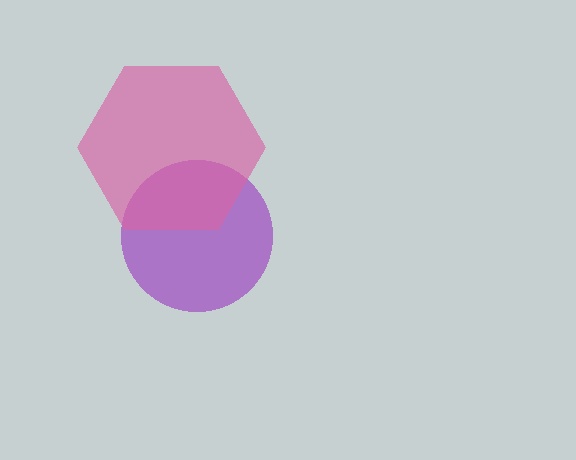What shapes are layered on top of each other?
The layered shapes are: a purple circle, a pink hexagon.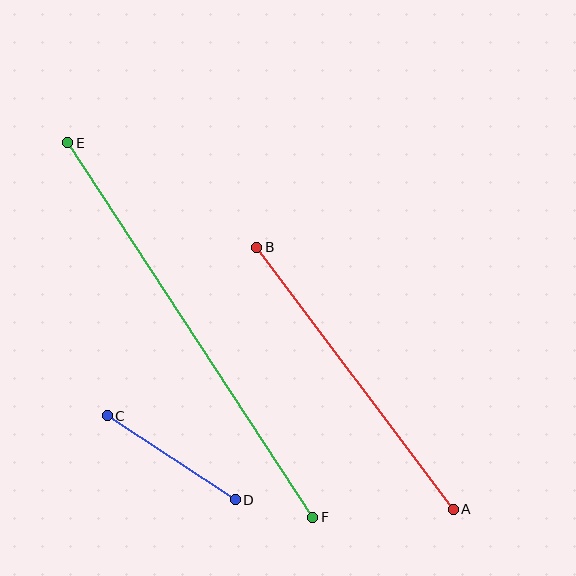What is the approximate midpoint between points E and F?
The midpoint is at approximately (190, 330) pixels.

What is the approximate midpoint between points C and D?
The midpoint is at approximately (171, 458) pixels.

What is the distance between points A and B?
The distance is approximately 327 pixels.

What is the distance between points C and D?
The distance is approximately 153 pixels.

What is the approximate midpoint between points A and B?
The midpoint is at approximately (355, 378) pixels.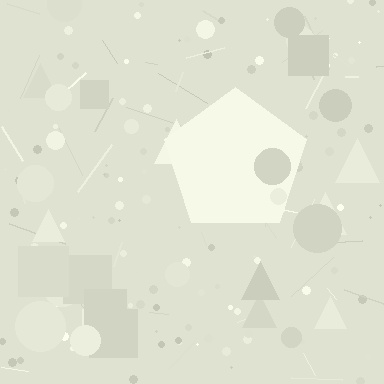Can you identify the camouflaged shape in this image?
The camouflaged shape is a pentagon.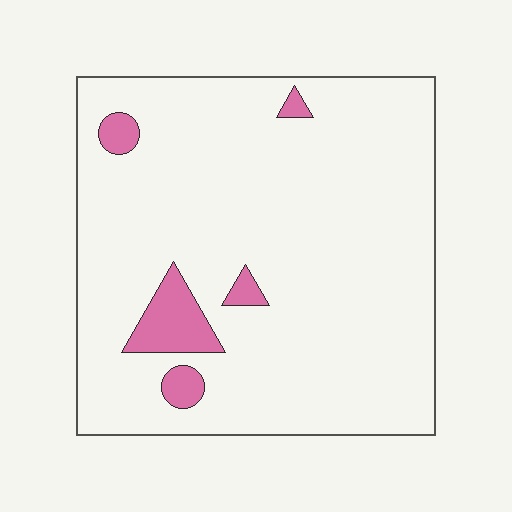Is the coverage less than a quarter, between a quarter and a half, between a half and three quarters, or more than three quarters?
Less than a quarter.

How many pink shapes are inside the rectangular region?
5.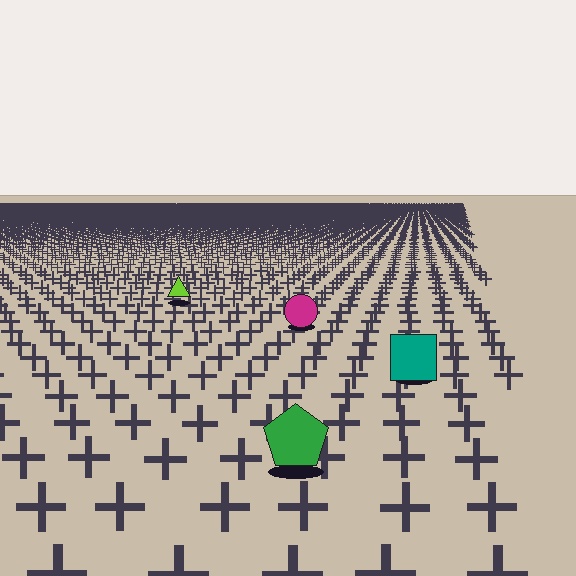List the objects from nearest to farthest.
From nearest to farthest: the green pentagon, the teal square, the magenta circle, the lime triangle.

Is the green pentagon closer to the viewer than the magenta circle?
Yes. The green pentagon is closer — you can tell from the texture gradient: the ground texture is coarser near it.